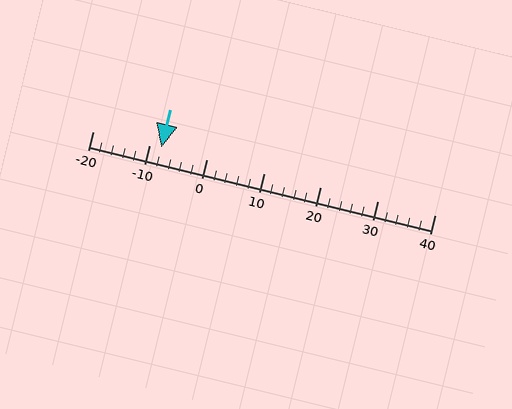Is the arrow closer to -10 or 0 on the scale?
The arrow is closer to -10.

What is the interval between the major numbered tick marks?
The major tick marks are spaced 10 units apart.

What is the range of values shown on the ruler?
The ruler shows values from -20 to 40.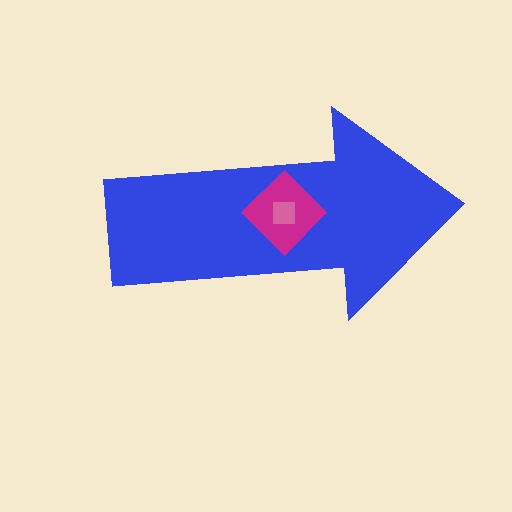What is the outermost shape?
The blue arrow.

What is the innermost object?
The pink square.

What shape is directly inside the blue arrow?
The magenta diamond.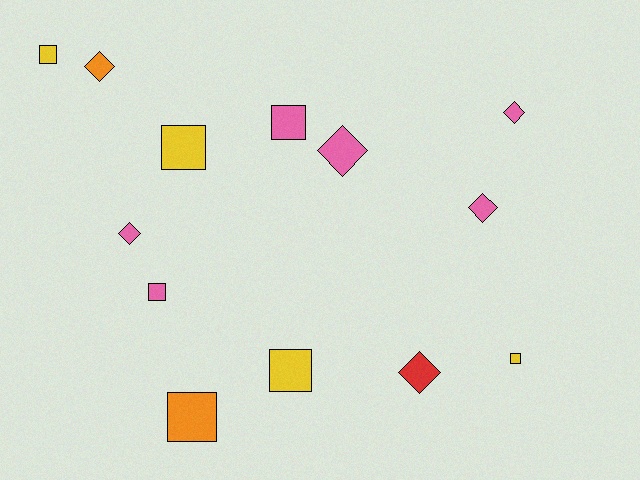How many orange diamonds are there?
There is 1 orange diamond.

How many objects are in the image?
There are 13 objects.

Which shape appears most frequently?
Square, with 7 objects.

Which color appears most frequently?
Pink, with 6 objects.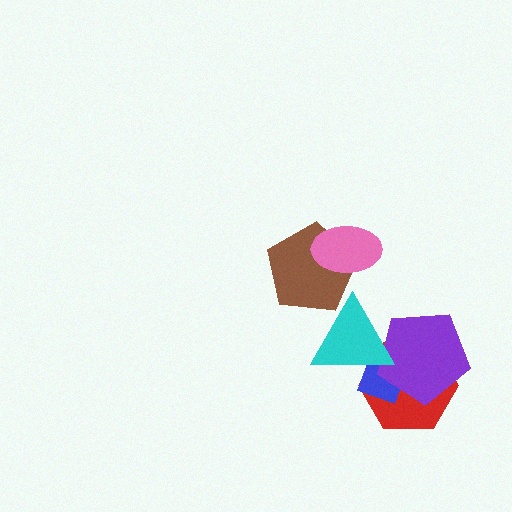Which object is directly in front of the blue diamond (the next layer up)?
The purple pentagon is directly in front of the blue diamond.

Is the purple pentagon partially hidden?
Yes, it is partially covered by another shape.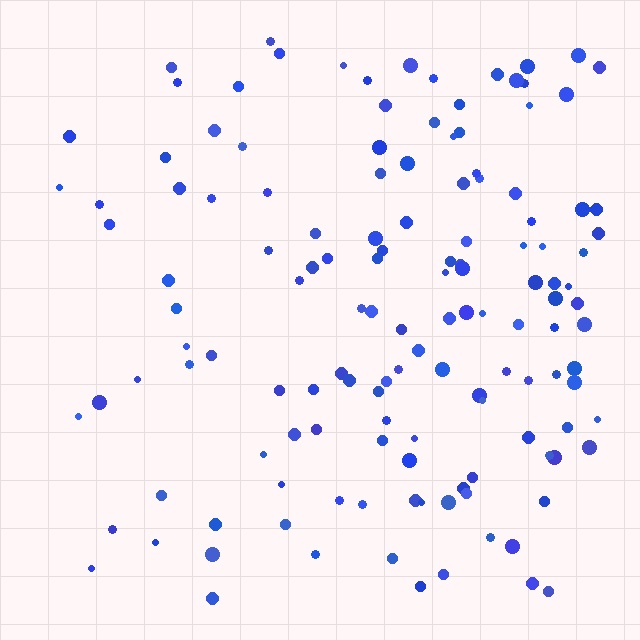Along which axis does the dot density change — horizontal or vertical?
Horizontal.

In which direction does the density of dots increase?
From left to right, with the right side densest.